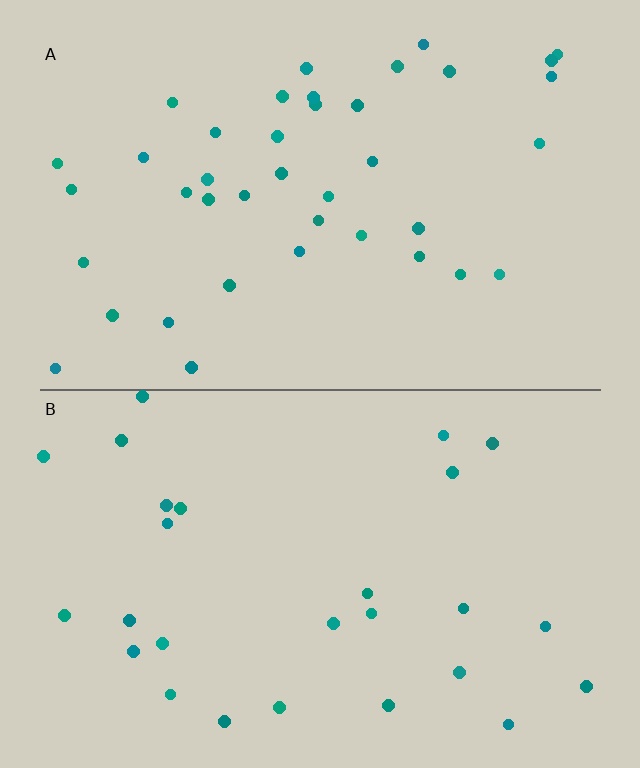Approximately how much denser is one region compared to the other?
Approximately 1.5× — region A over region B.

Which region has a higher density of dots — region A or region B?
A (the top).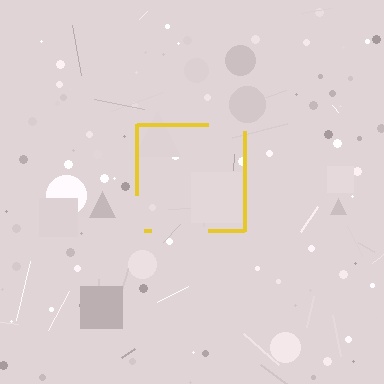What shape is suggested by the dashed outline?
The dashed outline suggests a square.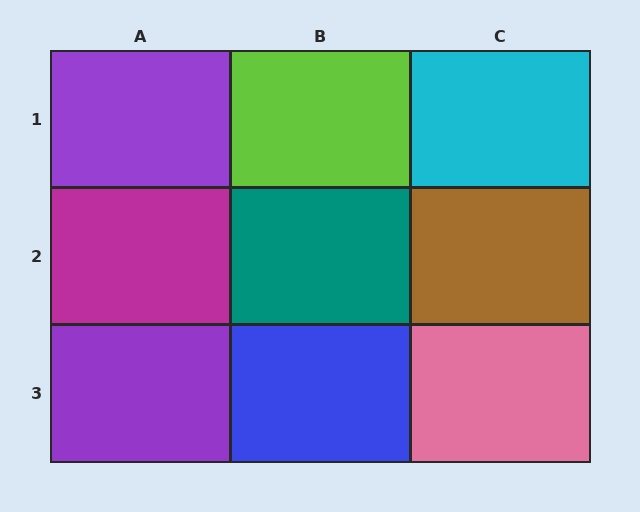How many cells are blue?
1 cell is blue.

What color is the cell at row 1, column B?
Lime.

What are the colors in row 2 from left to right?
Magenta, teal, brown.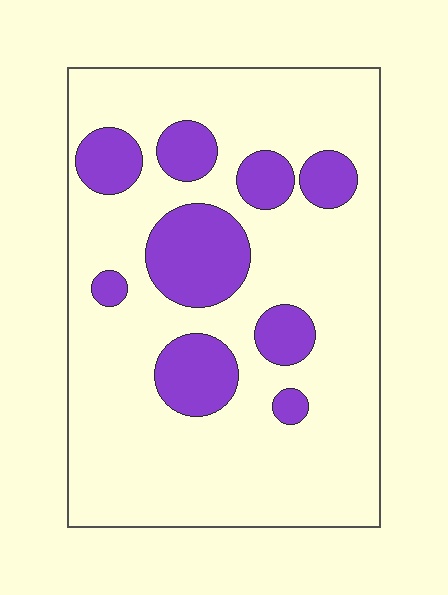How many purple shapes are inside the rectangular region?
9.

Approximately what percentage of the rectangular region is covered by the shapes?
Approximately 20%.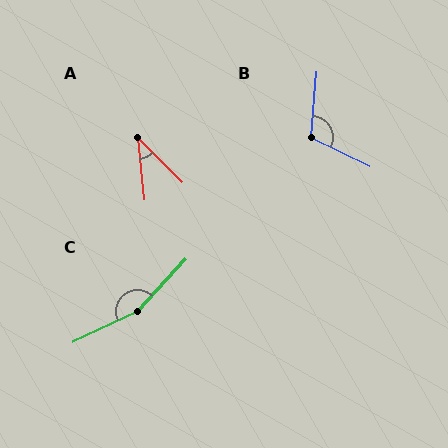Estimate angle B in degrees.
Approximately 111 degrees.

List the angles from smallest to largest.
A (39°), B (111°), C (158°).